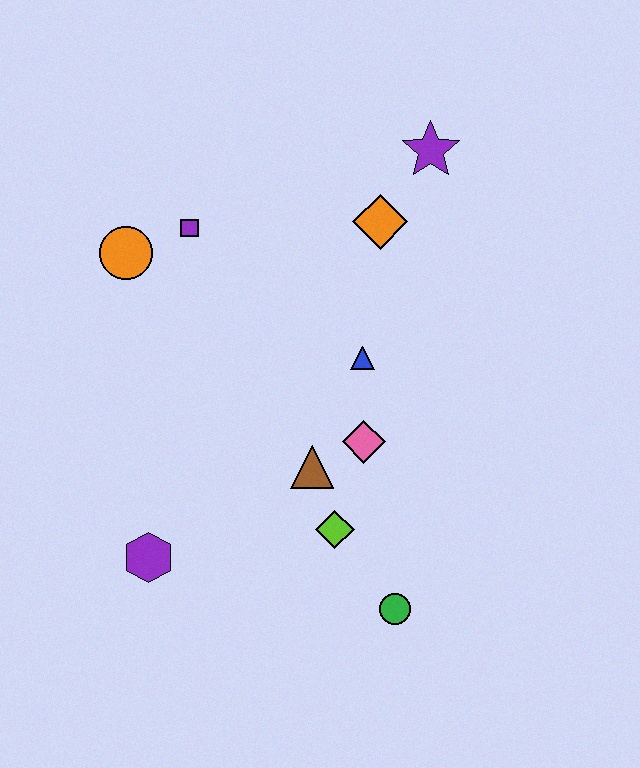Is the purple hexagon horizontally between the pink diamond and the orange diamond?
No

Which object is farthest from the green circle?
The purple star is farthest from the green circle.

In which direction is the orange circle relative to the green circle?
The orange circle is above the green circle.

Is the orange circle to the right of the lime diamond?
No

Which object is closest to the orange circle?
The purple square is closest to the orange circle.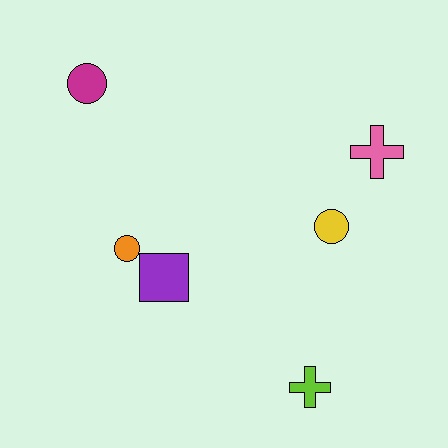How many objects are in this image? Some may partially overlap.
There are 6 objects.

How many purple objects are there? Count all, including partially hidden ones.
There is 1 purple object.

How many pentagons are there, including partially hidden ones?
There are no pentagons.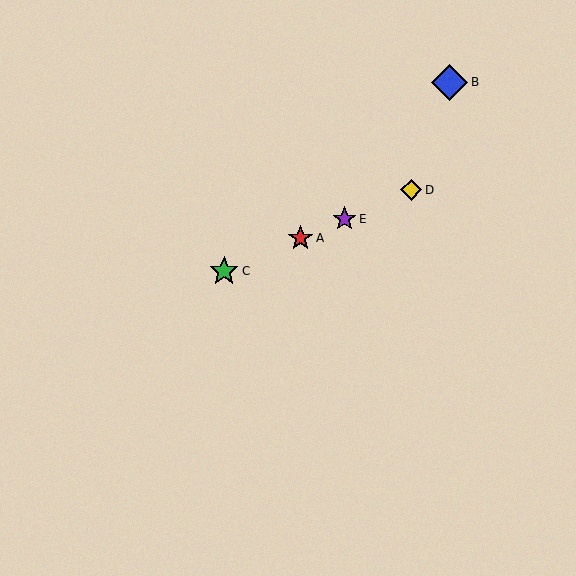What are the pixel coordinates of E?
Object E is at (344, 219).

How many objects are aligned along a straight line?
4 objects (A, C, D, E) are aligned along a straight line.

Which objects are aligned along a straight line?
Objects A, C, D, E are aligned along a straight line.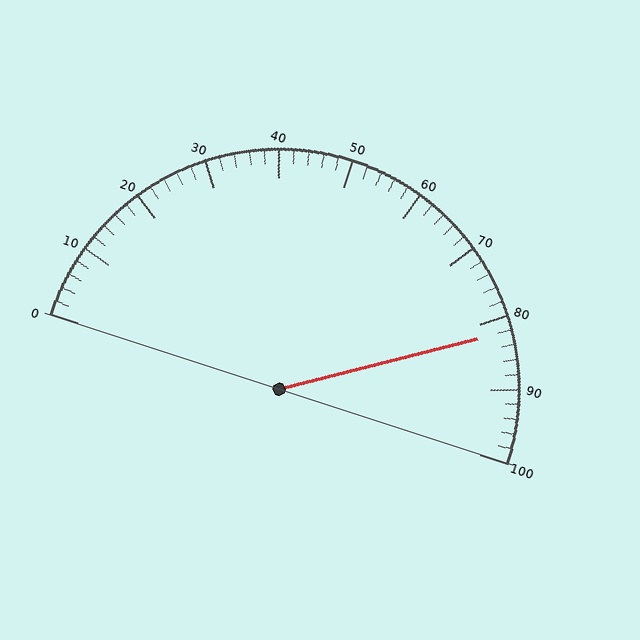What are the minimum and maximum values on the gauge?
The gauge ranges from 0 to 100.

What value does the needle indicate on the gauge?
The needle indicates approximately 82.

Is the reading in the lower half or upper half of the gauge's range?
The reading is in the upper half of the range (0 to 100).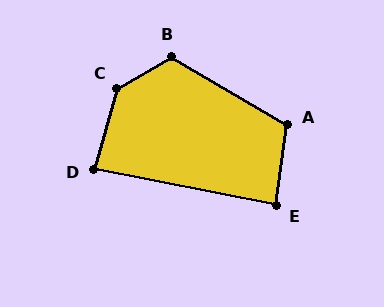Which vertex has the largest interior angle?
C, at approximately 137 degrees.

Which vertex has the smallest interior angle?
D, at approximately 85 degrees.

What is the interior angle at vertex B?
Approximately 119 degrees (obtuse).